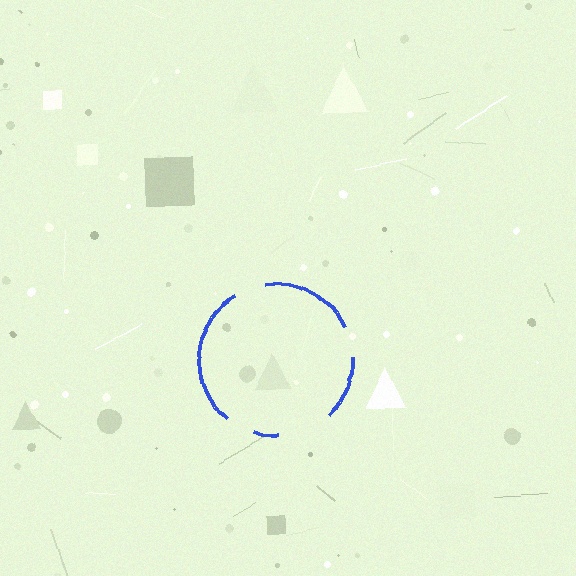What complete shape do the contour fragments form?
The contour fragments form a circle.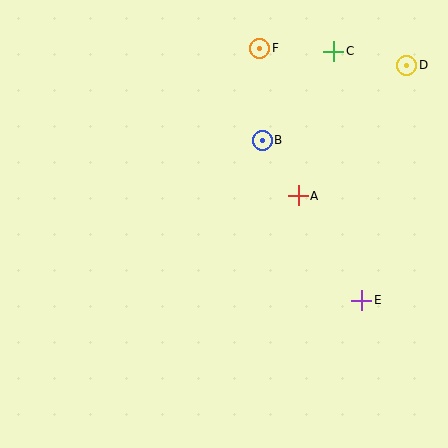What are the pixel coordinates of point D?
Point D is at (407, 65).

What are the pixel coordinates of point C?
Point C is at (334, 51).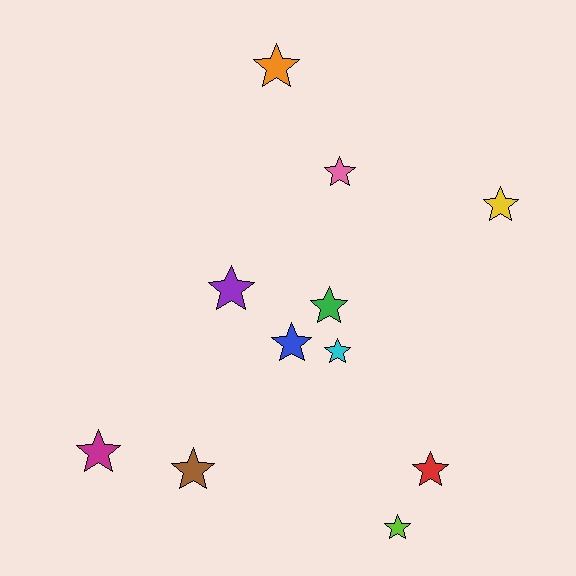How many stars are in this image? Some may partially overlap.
There are 11 stars.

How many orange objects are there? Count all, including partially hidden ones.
There is 1 orange object.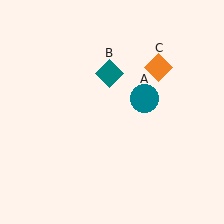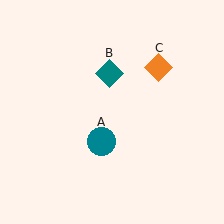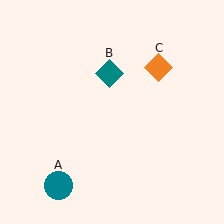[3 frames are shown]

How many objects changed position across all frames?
1 object changed position: teal circle (object A).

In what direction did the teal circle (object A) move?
The teal circle (object A) moved down and to the left.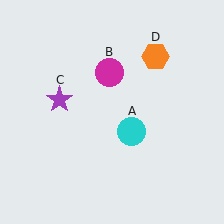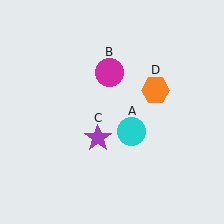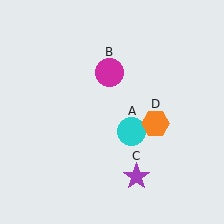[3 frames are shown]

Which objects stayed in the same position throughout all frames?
Cyan circle (object A) and magenta circle (object B) remained stationary.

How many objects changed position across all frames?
2 objects changed position: purple star (object C), orange hexagon (object D).